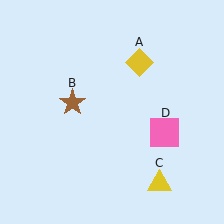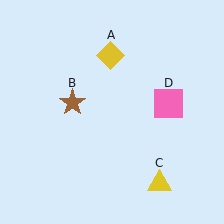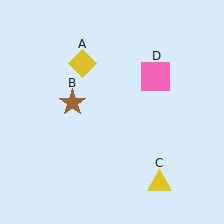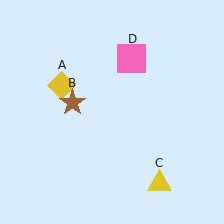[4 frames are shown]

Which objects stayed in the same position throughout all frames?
Brown star (object B) and yellow triangle (object C) remained stationary.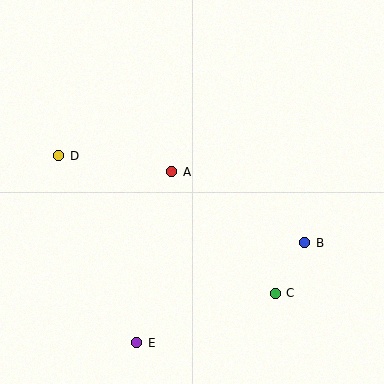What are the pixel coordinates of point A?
Point A is at (172, 172).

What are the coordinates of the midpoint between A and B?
The midpoint between A and B is at (238, 207).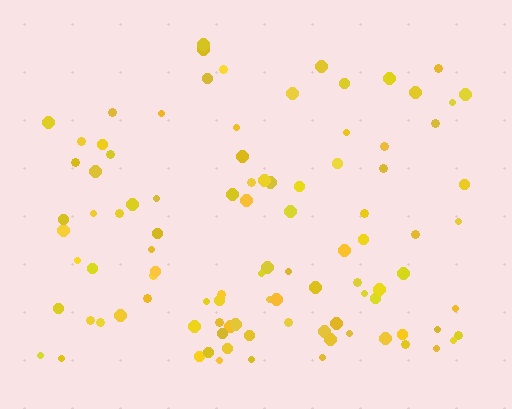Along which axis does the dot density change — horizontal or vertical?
Vertical.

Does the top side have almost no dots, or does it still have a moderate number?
Still a moderate number, just noticeably fewer than the bottom.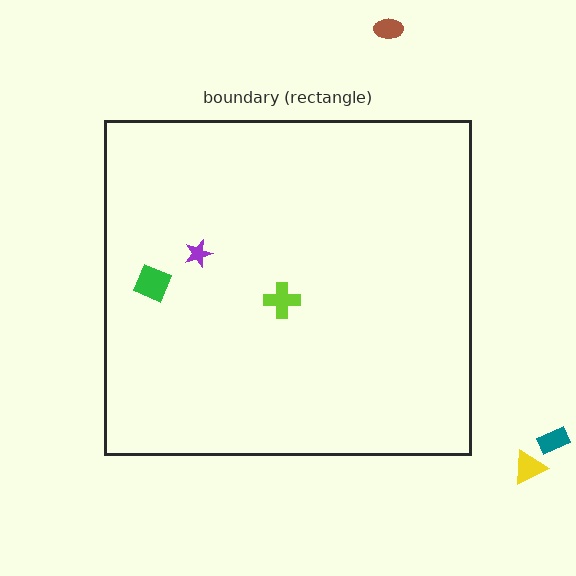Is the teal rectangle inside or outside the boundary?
Outside.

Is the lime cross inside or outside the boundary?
Inside.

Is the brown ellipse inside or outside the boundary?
Outside.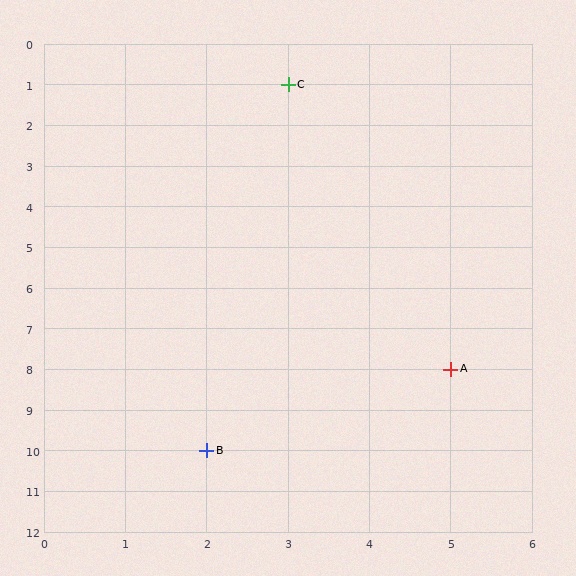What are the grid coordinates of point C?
Point C is at grid coordinates (3, 1).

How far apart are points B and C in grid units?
Points B and C are 1 column and 9 rows apart (about 9.1 grid units diagonally).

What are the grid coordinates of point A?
Point A is at grid coordinates (5, 8).